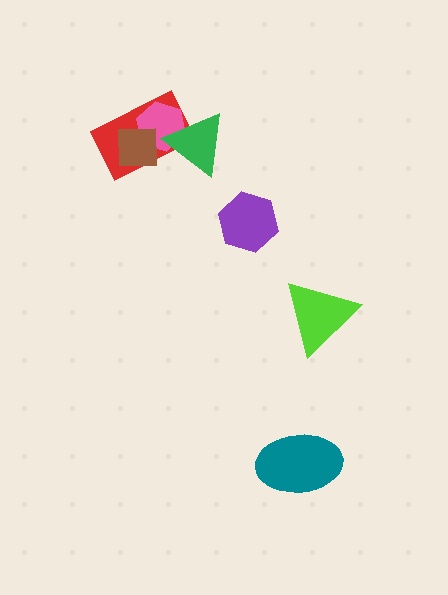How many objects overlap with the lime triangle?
0 objects overlap with the lime triangle.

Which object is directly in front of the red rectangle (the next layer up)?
The pink hexagon is directly in front of the red rectangle.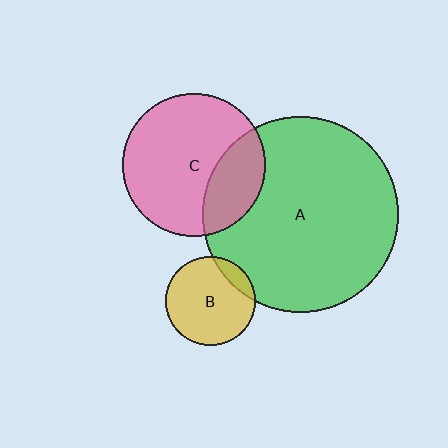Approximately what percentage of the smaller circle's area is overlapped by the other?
Approximately 25%.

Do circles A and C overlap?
Yes.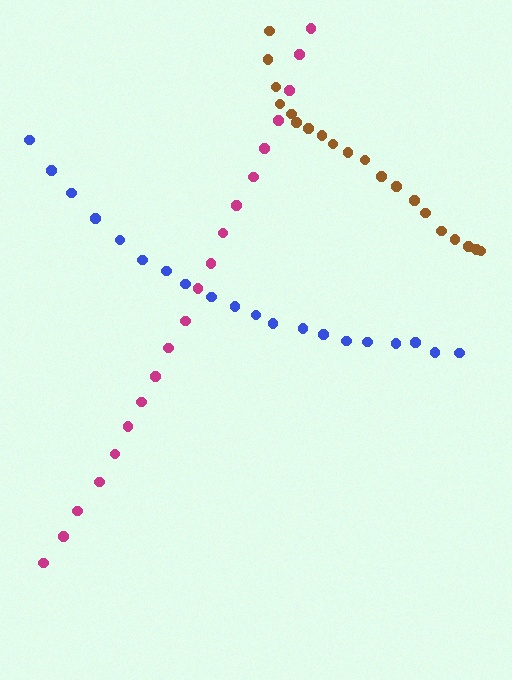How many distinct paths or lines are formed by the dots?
There are 3 distinct paths.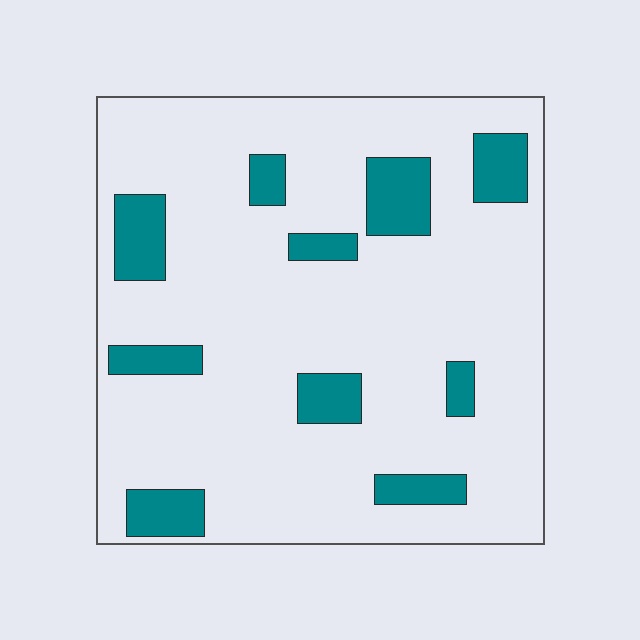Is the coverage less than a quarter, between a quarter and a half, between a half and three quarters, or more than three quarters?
Less than a quarter.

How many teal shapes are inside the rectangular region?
10.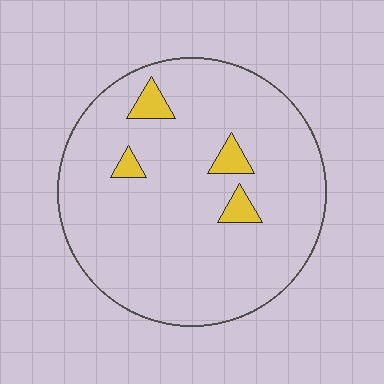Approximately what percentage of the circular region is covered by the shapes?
Approximately 5%.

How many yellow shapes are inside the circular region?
4.